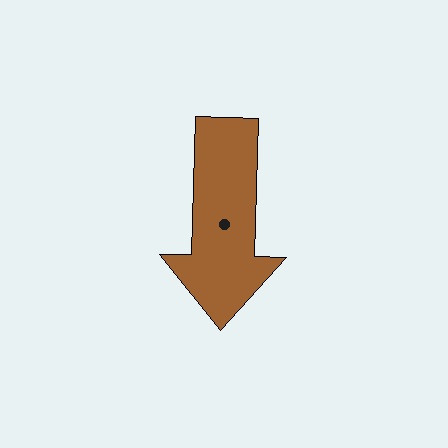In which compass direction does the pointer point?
South.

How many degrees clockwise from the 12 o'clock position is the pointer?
Approximately 182 degrees.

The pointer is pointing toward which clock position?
Roughly 6 o'clock.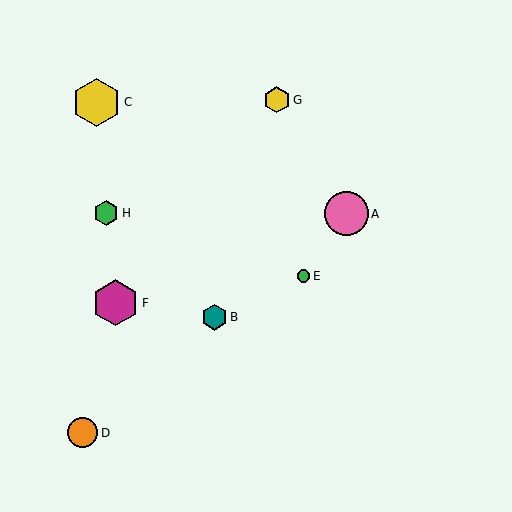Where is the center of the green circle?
The center of the green circle is at (304, 276).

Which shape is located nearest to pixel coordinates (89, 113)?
The yellow hexagon (labeled C) at (97, 102) is nearest to that location.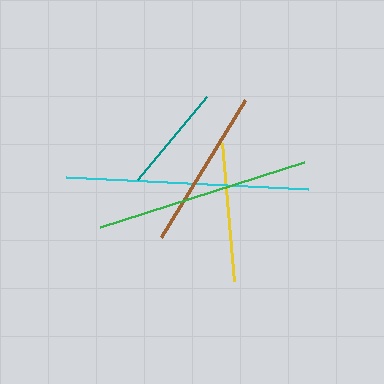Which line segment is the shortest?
The teal line is the shortest at approximately 107 pixels.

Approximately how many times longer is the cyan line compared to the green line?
The cyan line is approximately 1.1 times the length of the green line.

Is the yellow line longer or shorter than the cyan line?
The cyan line is longer than the yellow line.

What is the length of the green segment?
The green segment is approximately 214 pixels long.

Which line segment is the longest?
The cyan line is the longest at approximately 242 pixels.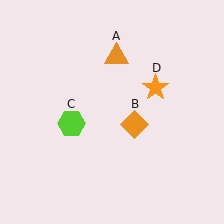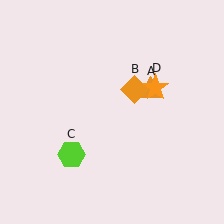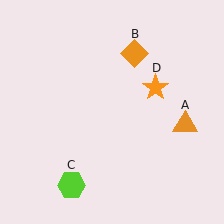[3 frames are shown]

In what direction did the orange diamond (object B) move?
The orange diamond (object B) moved up.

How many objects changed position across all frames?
3 objects changed position: orange triangle (object A), orange diamond (object B), lime hexagon (object C).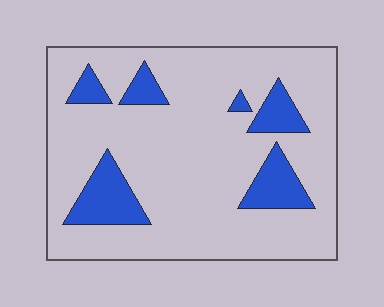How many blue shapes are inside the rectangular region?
6.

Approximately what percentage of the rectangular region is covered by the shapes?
Approximately 15%.